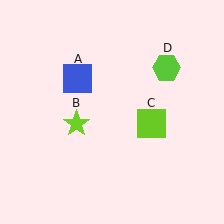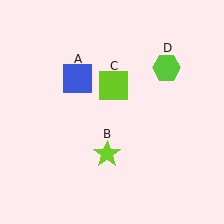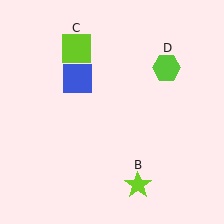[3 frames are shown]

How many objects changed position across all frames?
2 objects changed position: lime star (object B), lime square (object C).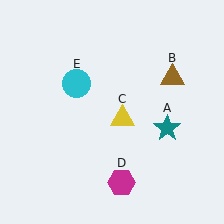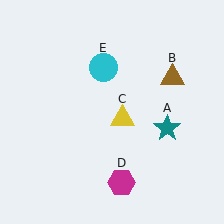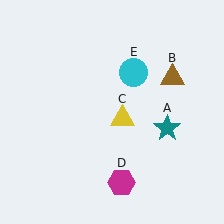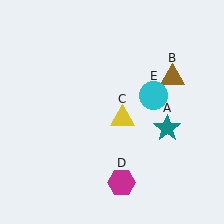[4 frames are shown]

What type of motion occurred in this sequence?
The cyan circle (object E) rotated clockwise around the center of the scene.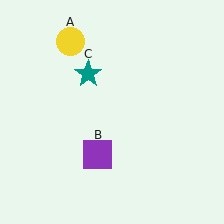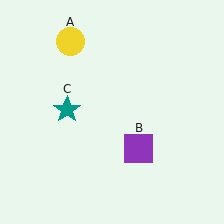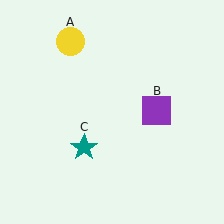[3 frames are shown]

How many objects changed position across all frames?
2 objects changed position: purple square (object B), teal star (object C).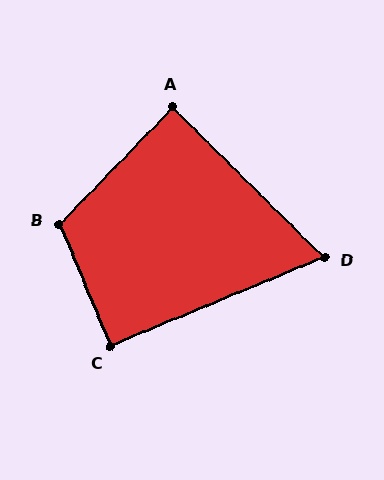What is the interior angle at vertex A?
Approximately 90 degrees (approximately right).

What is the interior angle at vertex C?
Approximately 90 degrees (approximately right).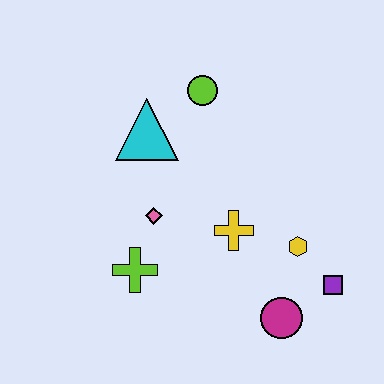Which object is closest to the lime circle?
The cyan triangle is closest to the lime circle.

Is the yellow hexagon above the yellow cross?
No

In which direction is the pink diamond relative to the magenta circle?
The pink diamond is to the left of the magenta circle.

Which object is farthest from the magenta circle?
The lime circle is farthest from the magenta circle.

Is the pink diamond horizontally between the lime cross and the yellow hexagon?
Yes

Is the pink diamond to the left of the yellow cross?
Yes